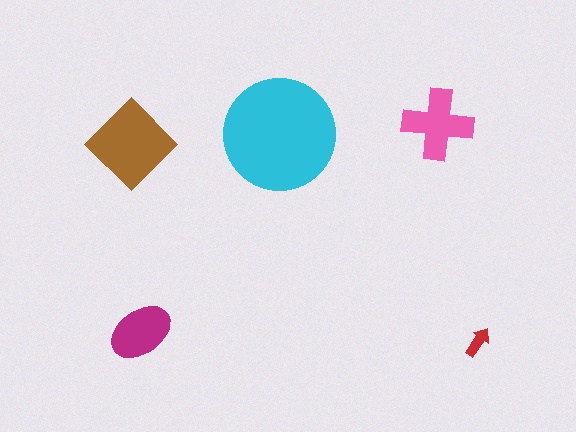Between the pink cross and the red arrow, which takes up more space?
The pink cross.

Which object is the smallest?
The red arrow.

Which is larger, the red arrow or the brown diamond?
The brown diamond.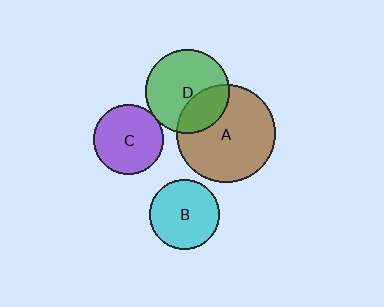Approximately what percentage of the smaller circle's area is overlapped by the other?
Approximately 30%.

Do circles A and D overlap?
Yes.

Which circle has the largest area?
Circle A (brown).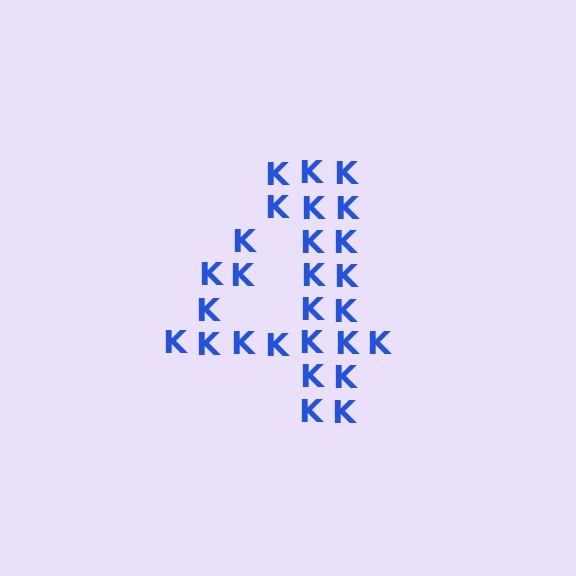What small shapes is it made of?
It is made of small letter K's.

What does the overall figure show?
The overall figure shows the digit 4.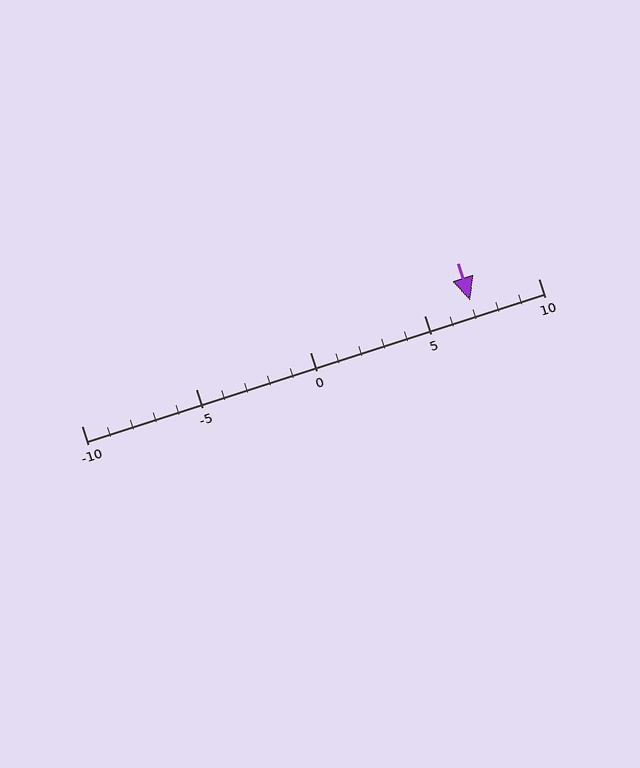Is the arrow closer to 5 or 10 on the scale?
The arrow is closer to 5.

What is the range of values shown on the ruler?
The ruler shows values from -10 to 10.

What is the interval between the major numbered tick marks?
The major tick marks are spaced 5 units apart.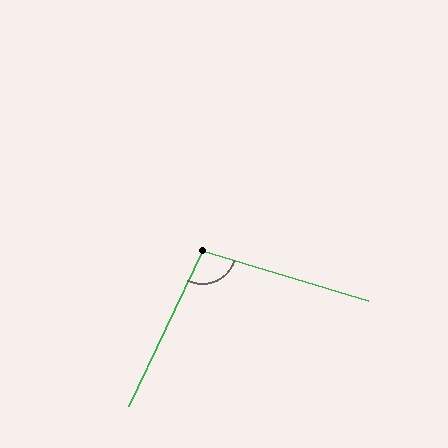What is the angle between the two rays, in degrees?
Approximately 99 degrees.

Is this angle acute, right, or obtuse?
It is obtuse.